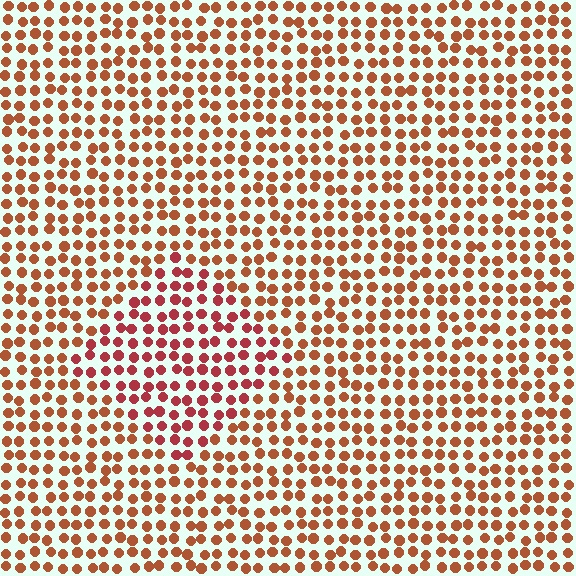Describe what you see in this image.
The image is filled with small brown elements in a uniform arrangement. A diamond-shaped region is visible where the elements are tinted to a slightly different hue, forming a subtle color boundary.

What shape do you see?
I see a diamond.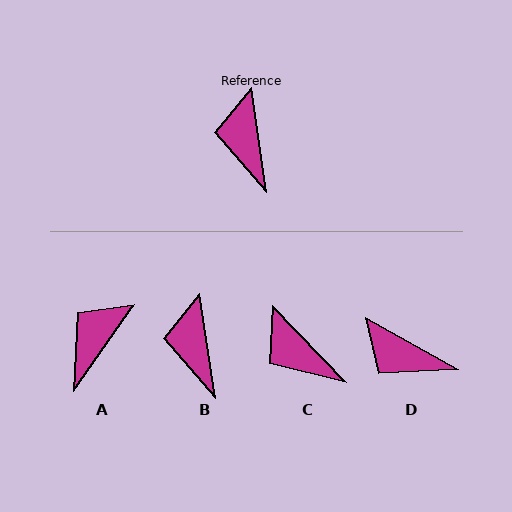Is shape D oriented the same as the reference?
No, it is off by about 52 degrees.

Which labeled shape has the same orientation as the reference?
B.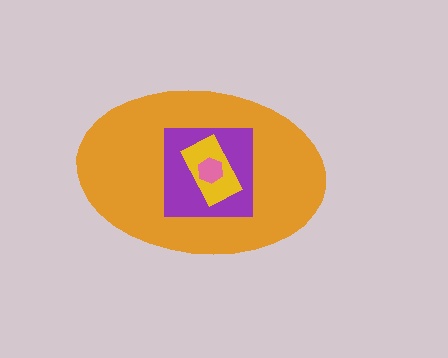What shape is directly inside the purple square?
The yellow rectangle.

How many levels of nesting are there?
4.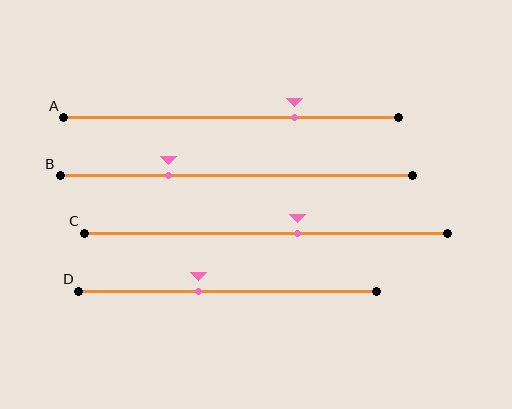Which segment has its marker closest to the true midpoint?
Segment C has its marker closest to the true midpoint.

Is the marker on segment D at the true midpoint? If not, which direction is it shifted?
No, the marker on segment D is shifted to the left by about 10% of the segment length.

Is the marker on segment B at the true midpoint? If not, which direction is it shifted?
No, the marker on segment B is shifted to the left by about 19% of the segment length.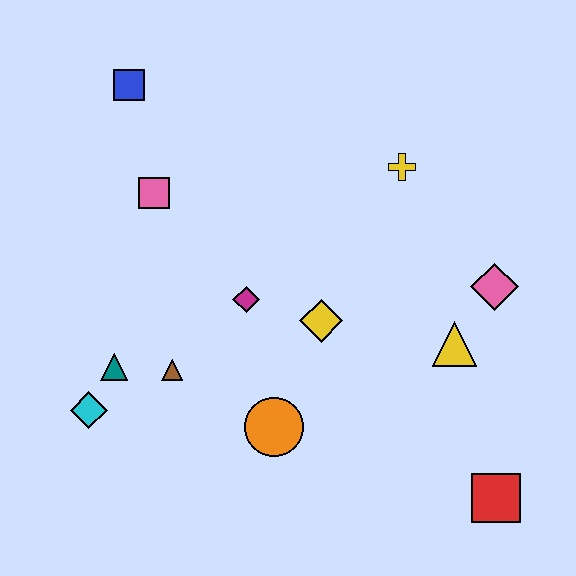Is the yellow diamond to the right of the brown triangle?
Yes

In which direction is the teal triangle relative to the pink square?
The teal triangle is below the pink square.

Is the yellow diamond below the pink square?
Yes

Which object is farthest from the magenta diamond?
The red square is farthest from the magenta diamond.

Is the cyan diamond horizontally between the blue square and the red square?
No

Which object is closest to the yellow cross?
The pink diamond is closest to the yellow cross.